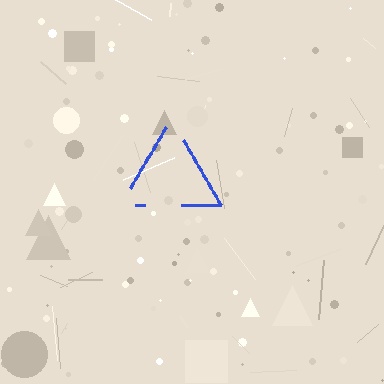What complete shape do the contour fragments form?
The contour fragments form a triangle.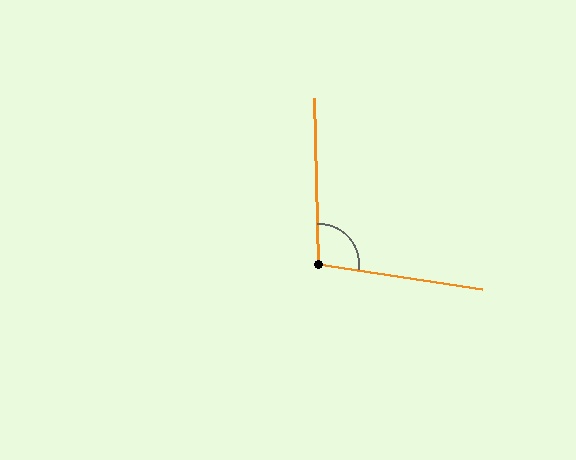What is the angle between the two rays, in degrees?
Approximately 101 degrees.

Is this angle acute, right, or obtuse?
It is obtuse.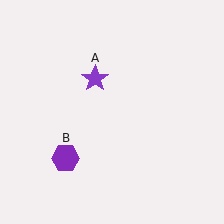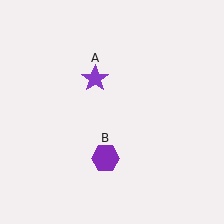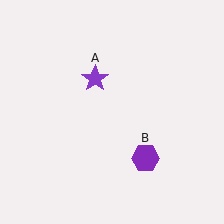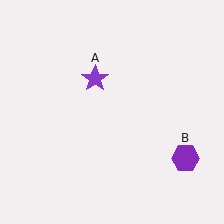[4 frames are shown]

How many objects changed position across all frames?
1 object changed position: purple hexagon (object B).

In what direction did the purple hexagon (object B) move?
The purple hexagon (object B) moved right.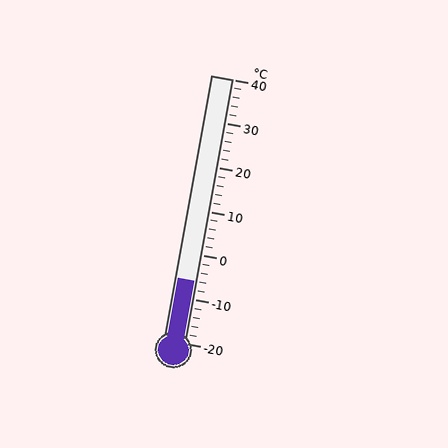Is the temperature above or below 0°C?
The temperature is below 0°C.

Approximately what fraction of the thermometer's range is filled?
The thermometer is filled to approximately 25% of its range.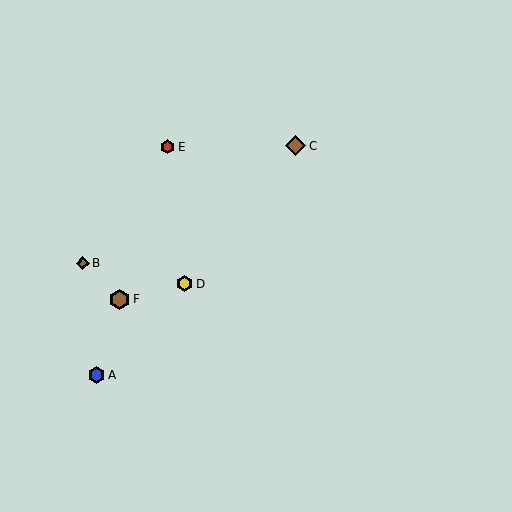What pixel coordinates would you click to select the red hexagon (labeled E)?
Click at (168, 147) to select the red hexagon E.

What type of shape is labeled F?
Shape F is a brown hexagon.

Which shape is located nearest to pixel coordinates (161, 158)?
The red hexagon (labeled E) at (168, 147) is nearest to that location.